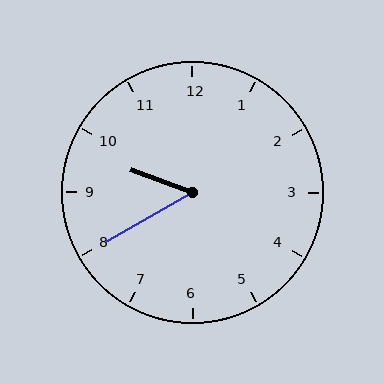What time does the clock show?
9:40.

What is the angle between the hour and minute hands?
Approximately 50 degrees.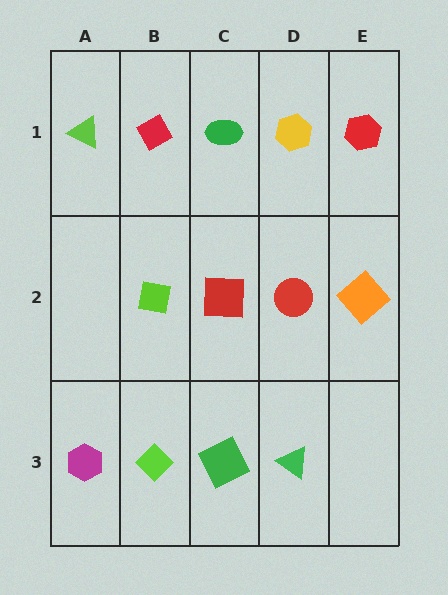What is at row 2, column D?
A red circle.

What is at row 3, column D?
A green triangle.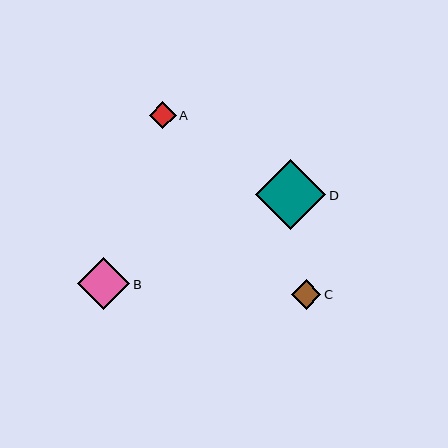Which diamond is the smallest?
Diamond A is the smallest with a size of approximately 27 pixels.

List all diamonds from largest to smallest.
From largest to smallest: D, B, C, A.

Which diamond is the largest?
Diamond D is the largest with a size of approximately 70 pixels.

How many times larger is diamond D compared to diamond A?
Diamond D is approximately 2.6 times the size of diamond A.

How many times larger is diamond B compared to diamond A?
Diamond B is approximately 1.9 times the size of diamond A.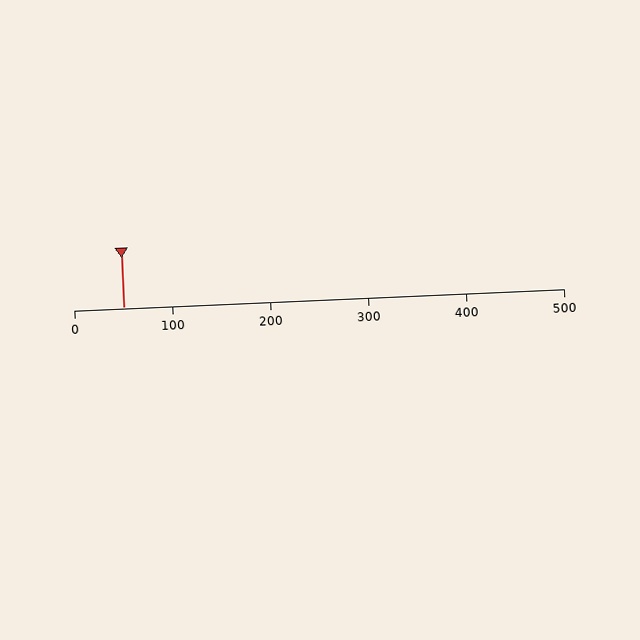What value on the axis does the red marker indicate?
The marker indicates approximately 50.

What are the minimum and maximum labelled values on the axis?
The axis runs from 0 to 500.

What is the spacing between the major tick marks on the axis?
The major ticks are spaced 100 apart.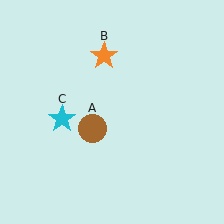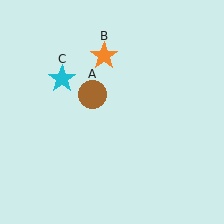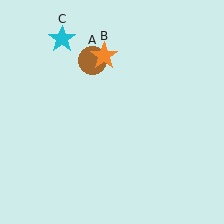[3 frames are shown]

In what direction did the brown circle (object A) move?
The brown circle (object A) moved up.